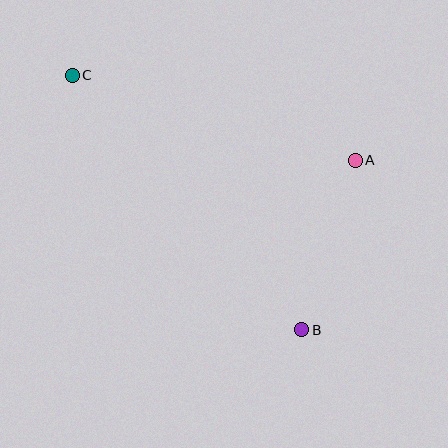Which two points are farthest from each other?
Points B and C are farthest from each other.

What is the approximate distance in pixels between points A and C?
The distance between A and C is approximately 296 pixels.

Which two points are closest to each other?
Points A and B are closest to each other.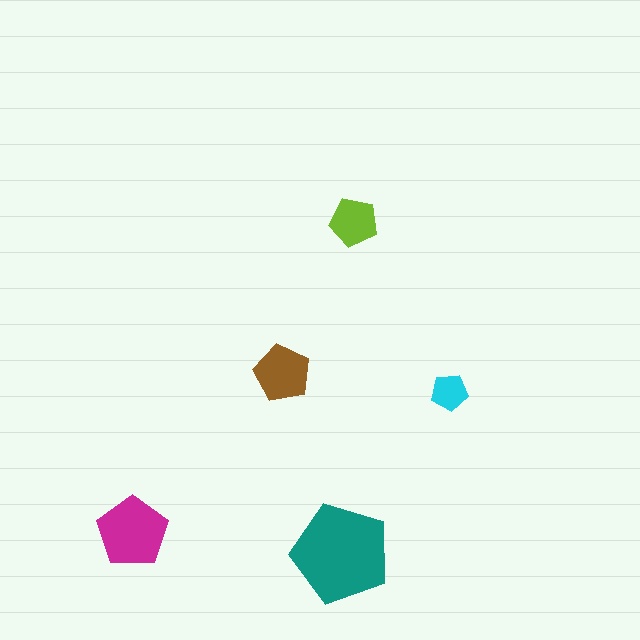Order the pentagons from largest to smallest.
the teal one, the magenta one, the brown one, the lime one, the cyan one.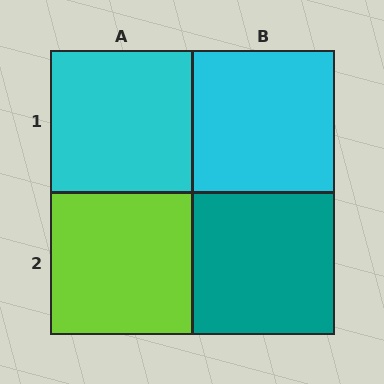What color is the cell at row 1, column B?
Cyan.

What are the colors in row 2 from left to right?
Lime, teal.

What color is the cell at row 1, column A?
Cyan.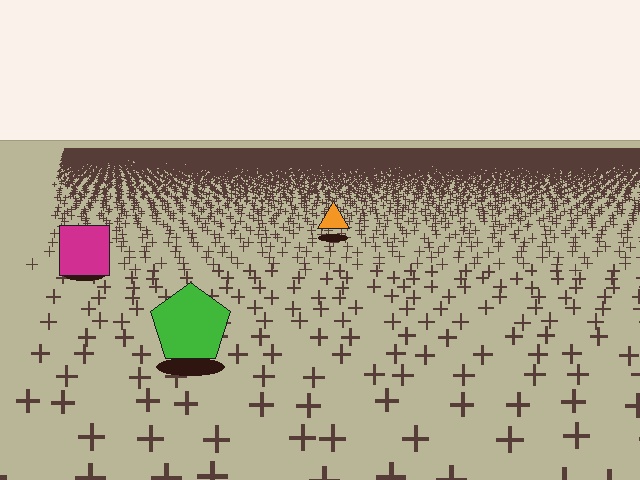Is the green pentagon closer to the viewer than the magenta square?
Yes. The green pentagon is closer — you can tell from the texture gradient: the ground texture is coarser near it.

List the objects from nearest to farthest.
From nearest to farthest: the green pentagon, the magenta square, the orange triangle.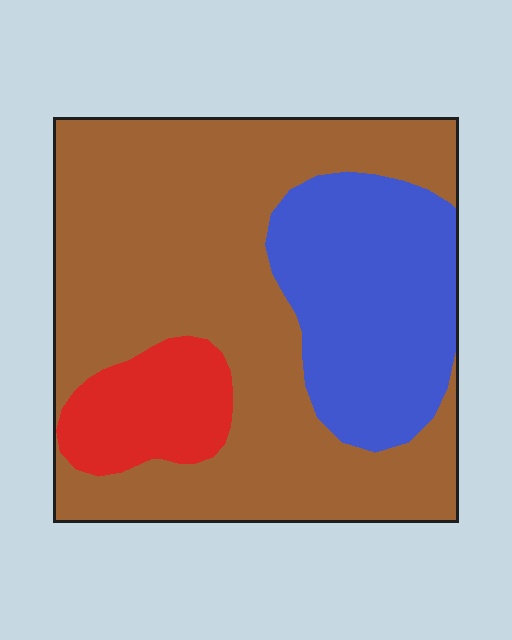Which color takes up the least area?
Red, at roughly 10%.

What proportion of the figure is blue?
Blue takes up about one quarter (1/4) of the figure.